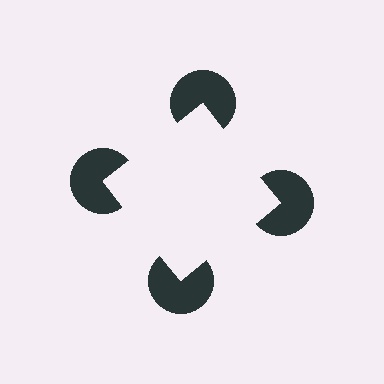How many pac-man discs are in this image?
There are 4 — one at each vertex of the illusory square.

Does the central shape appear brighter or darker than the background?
It typically appears slightly brighter than the background, even though no actual brightness change is drawn.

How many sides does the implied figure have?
4 sides.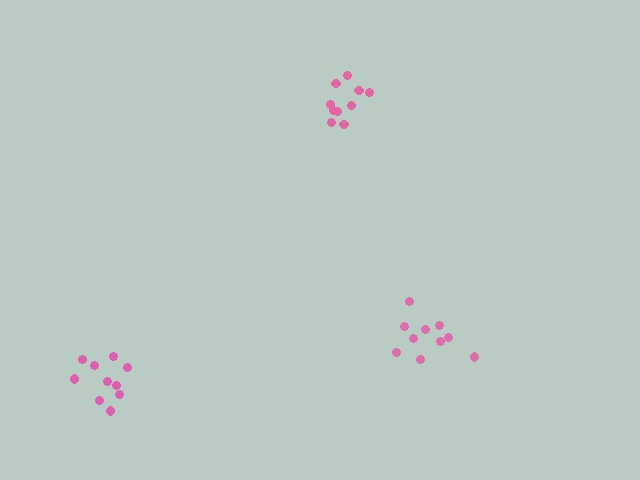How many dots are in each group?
Group 1: 10 dots, Group 2: 10 dots, Group 3: 10 dots (30 total).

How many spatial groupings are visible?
There are 3 spatial groupings.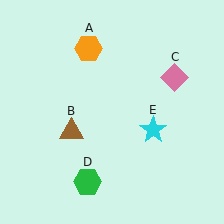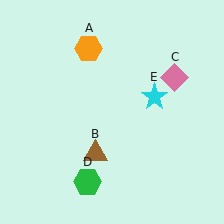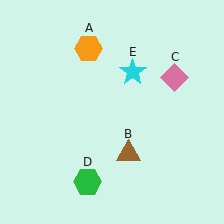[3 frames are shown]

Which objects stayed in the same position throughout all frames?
Orange hexagon (object A) and pink diamond (object C) and green hexagon (object D) remained stationary.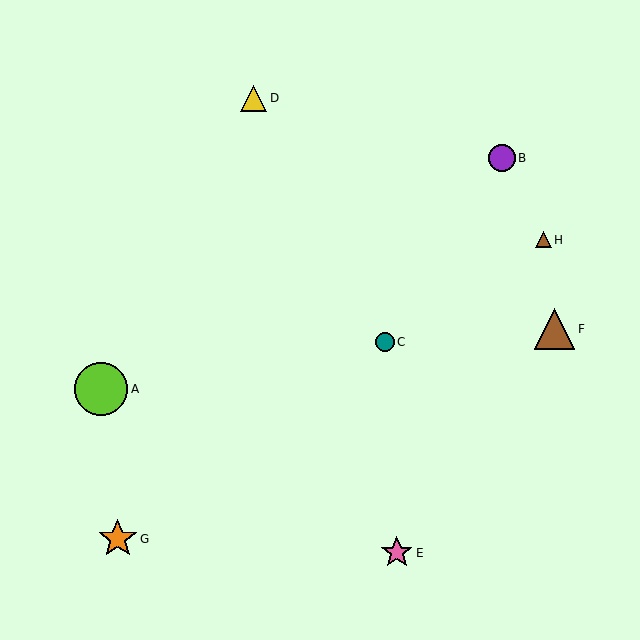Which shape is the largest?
The lime circle (labeled A) is the largest.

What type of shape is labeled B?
Shape B is a purple circle.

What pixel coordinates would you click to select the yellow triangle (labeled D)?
Click at (253, 98) to select the yellow triangle D.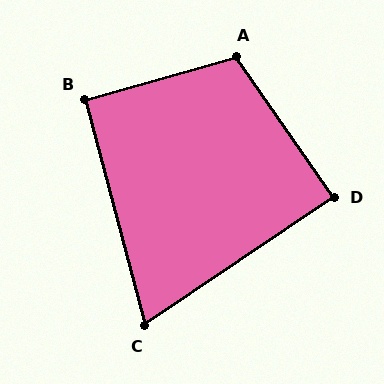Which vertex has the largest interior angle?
A, at approximately 109 degrees.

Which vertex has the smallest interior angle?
C, at approximately 71 degrees.